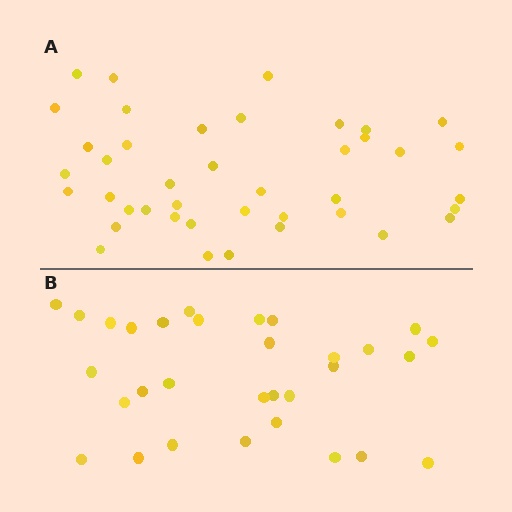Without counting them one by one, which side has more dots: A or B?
Region A (the top region) has more dots.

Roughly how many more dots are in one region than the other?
Region A has roughly 10 or so more dots than region B.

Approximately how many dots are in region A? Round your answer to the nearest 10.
About 40 dots. (The exact count is 41, which rounds to 40.)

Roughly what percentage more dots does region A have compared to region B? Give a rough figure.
About 30% more.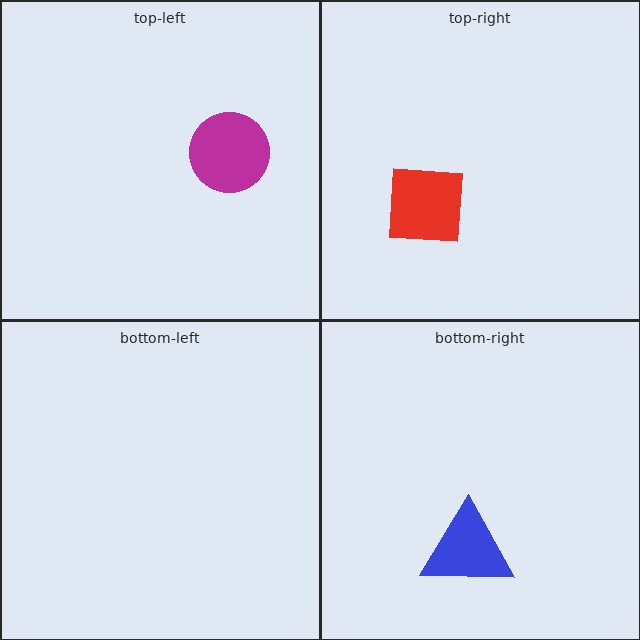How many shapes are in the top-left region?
1.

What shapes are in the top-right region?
The red square.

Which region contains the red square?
The top-right region.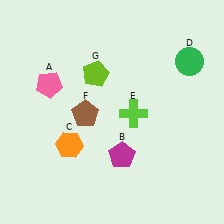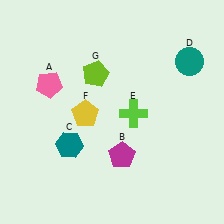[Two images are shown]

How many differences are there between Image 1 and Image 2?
There are 3 differences between the two images.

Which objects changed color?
C changed from orange to teal. D changed from green to teal. F changed from brown to yellow.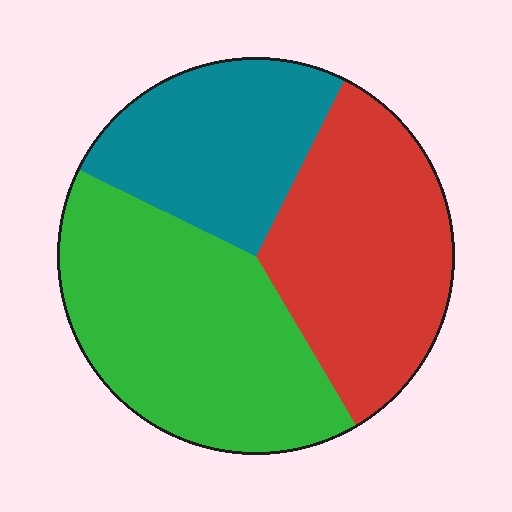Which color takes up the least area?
Teal, at roughly 25%.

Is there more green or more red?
Green.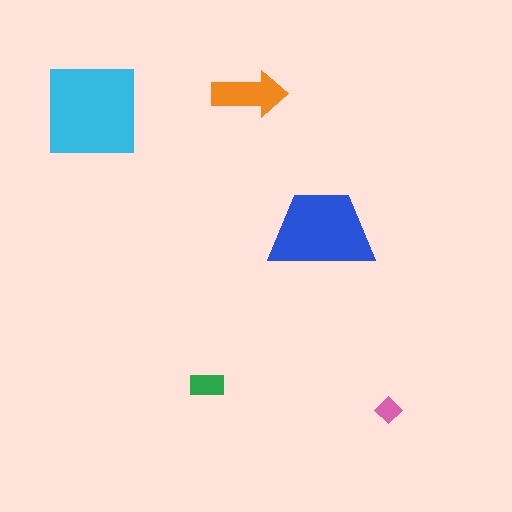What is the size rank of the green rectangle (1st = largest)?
4th.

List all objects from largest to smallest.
The cyan square, the blue trapezoid, the orange arrow, the green rectangle, the pink diamond.